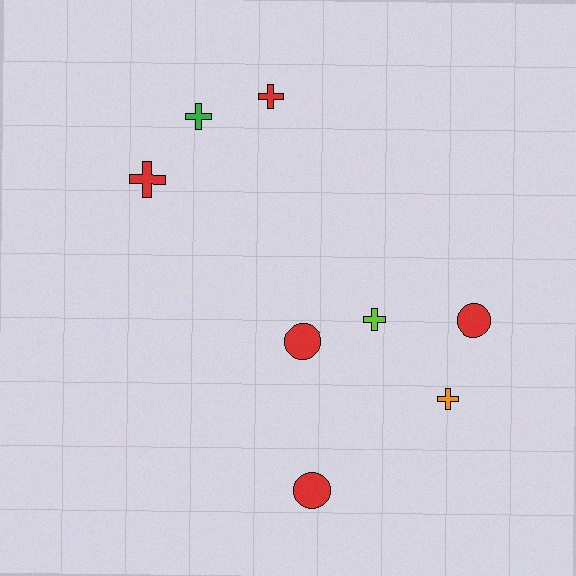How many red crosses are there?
There are 2 red crosses.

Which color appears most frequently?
Red, with 5 objects.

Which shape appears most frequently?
Cross, with 5 objects.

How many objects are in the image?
There are 8 objects.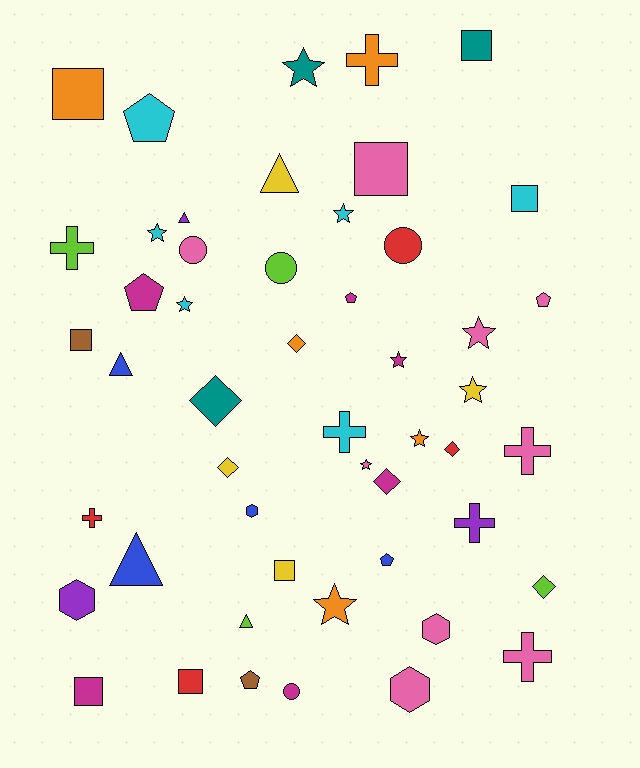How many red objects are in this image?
There are 4 red objects.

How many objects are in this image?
There are 50 objects.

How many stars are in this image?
There are 10 stars.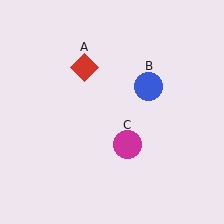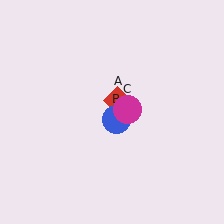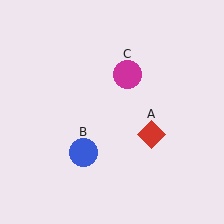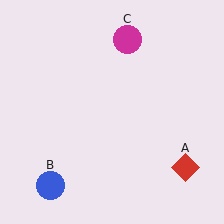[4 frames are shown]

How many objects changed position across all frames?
3 objects changed position: red diamond (object A), blue circle (object B), magenta circle (object C).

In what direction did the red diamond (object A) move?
The red diamond (object A) moved down and to the right.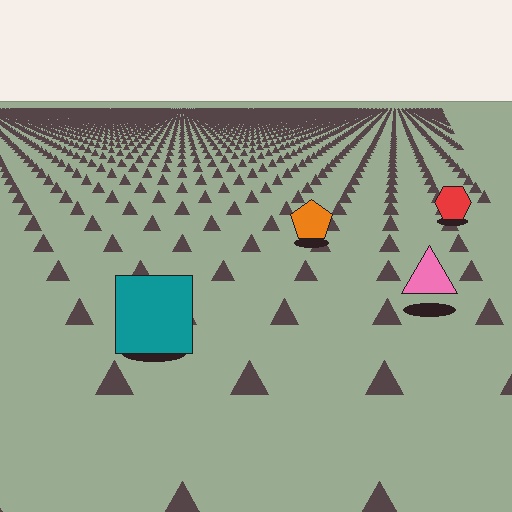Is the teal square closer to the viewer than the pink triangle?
Yes. The teal square is closer — you can tell from the texture gradient: the ground texture is coarser near it.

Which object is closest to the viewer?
The teal square is closest. The texture marks near it are larger and more spread out.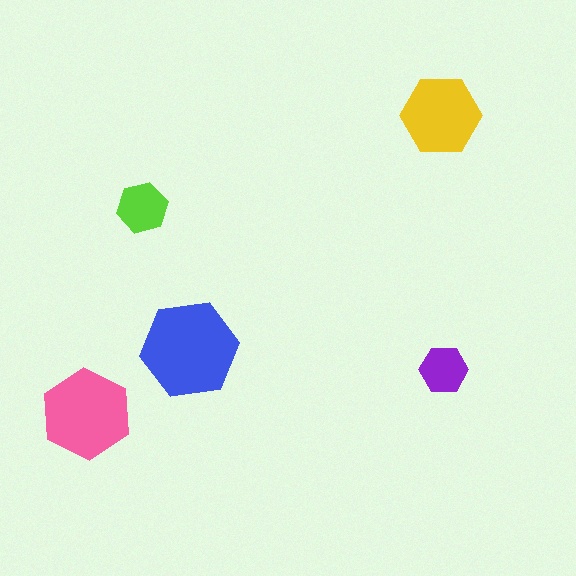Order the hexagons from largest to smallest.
the blue one, the pink one, the yellow one, the lime one, the purple one.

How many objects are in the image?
There are 5 objects in the image.